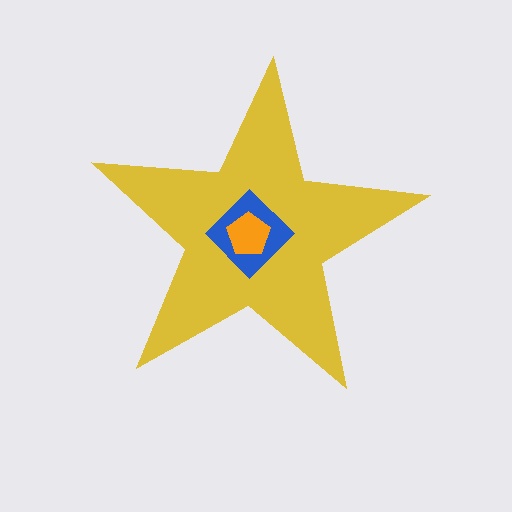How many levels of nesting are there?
3.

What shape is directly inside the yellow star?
The blue diamond.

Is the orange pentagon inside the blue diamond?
Yes.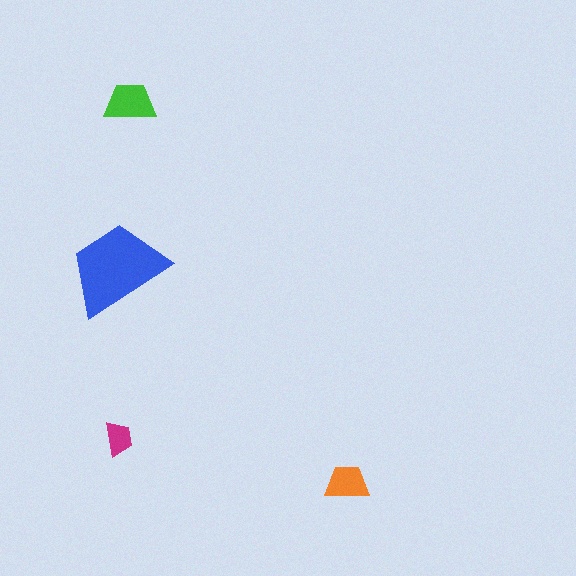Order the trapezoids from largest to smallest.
the blue one, the green one, the orange one, the magenta one.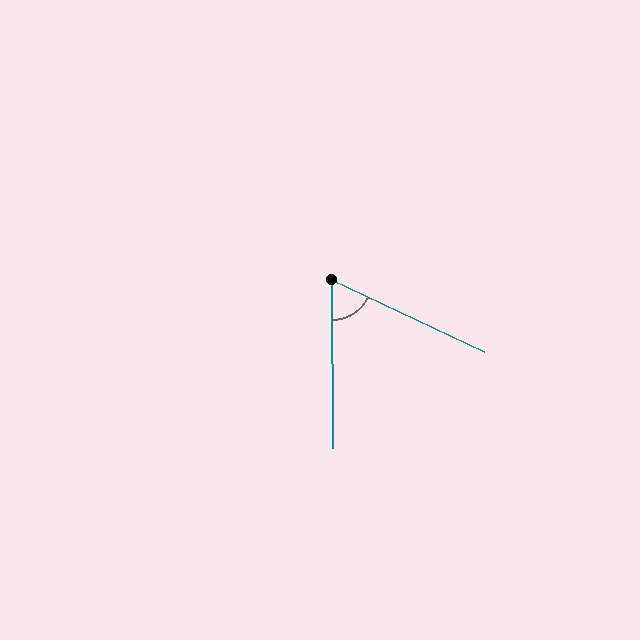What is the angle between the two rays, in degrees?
Approximately 65 degrees.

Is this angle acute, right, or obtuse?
It is acute.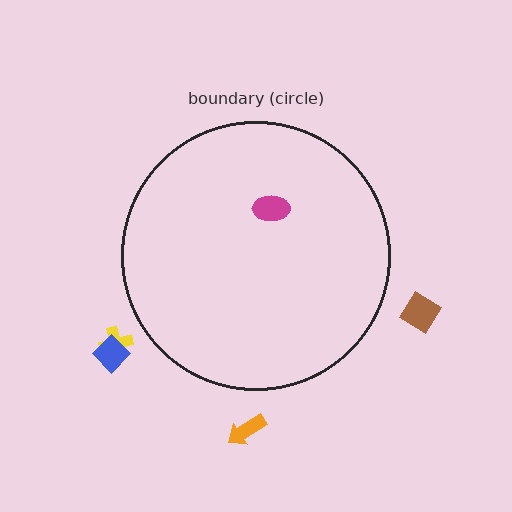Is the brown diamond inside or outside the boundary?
Outside.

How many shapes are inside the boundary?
1 inside, 4 outside.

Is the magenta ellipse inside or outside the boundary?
Inside.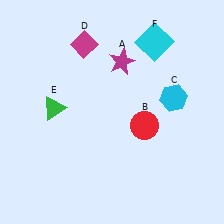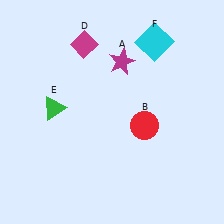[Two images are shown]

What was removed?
The cyan hexagon (C) was removed in Image 2.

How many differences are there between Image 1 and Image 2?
There is 1 difference between the two images.